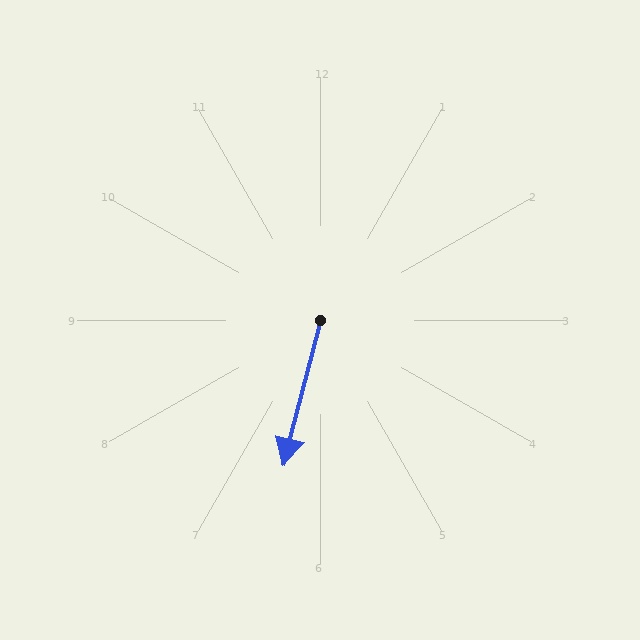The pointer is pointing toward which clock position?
Roughly 6 o'clock.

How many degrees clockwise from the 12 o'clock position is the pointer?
Approximately 194 degrees.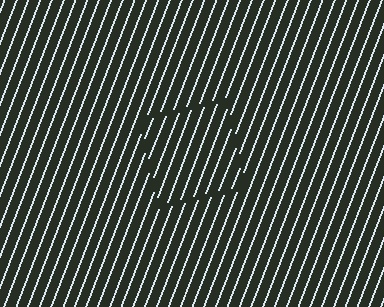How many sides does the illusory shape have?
4 sides — the line-ends trace a square.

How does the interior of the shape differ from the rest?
The interior of the shape contains the same grating, shifted by half a period — the contour is defined by the phase discontinuity where line-ends from the inner and outer gratings abut.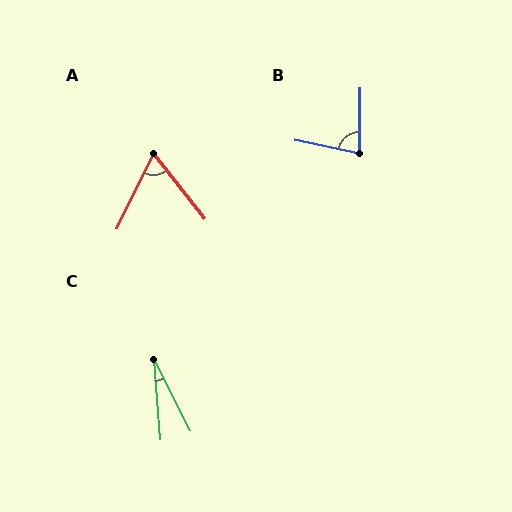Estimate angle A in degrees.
Approximately 64 degrees.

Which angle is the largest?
B, at approximately 78 degrees.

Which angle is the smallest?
C, at approximately 22 degrees.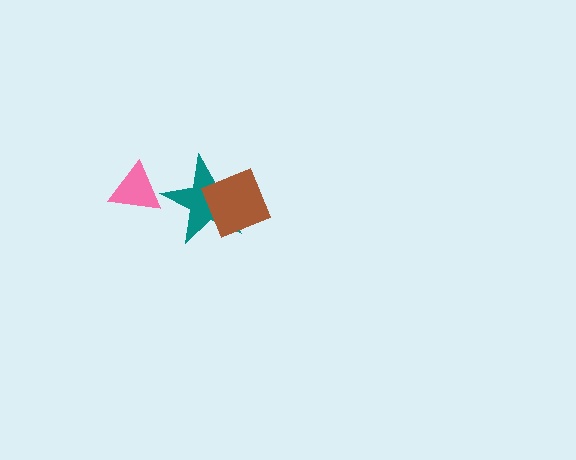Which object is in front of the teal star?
The brown square is in front of the teal star.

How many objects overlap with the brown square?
1 object overlaps with the brown square.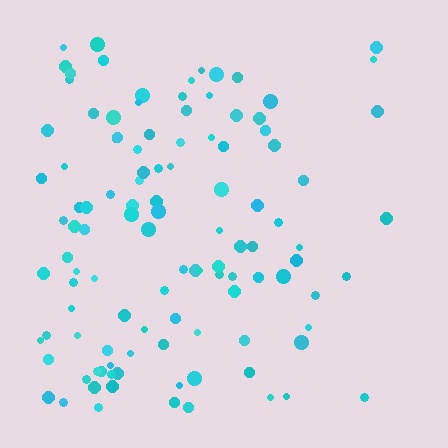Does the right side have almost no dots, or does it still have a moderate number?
Still a moderate number, just noticeably fewer than the left.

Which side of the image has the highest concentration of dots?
The left.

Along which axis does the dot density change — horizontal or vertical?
Horizontal.